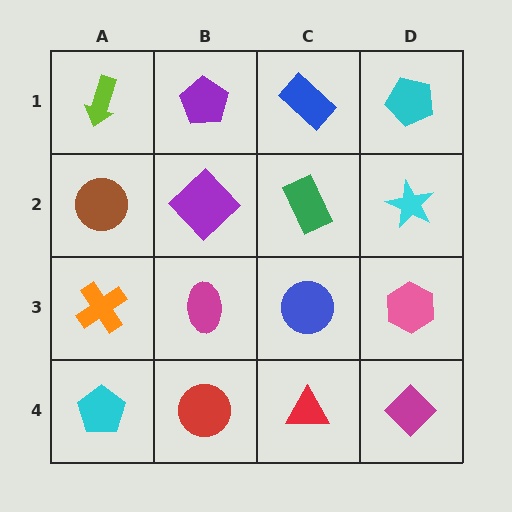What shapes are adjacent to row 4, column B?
A magenta ellipse (row 3, column B), a cyan pentagon (row 4, column A), a red triangle (row 4, column C).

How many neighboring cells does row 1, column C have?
3.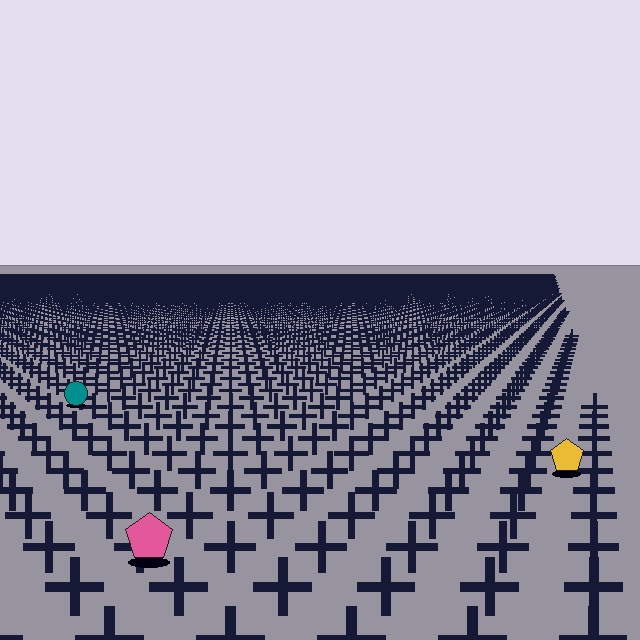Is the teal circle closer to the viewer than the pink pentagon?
No. The pink pentagon is closer — you can tell from the texture gradient: the ground texture is coarser near it.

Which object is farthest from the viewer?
The teal circle is farthest from the viewer. It appears smaller and the ground texture around it is denser.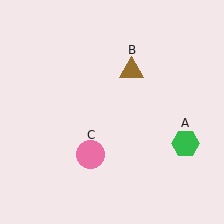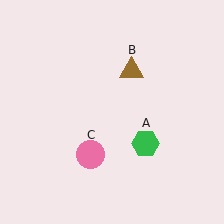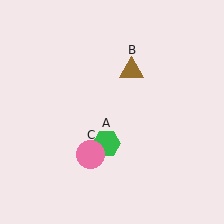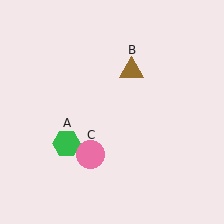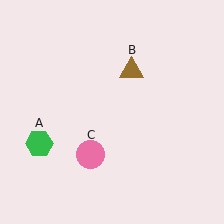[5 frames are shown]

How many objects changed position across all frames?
1 object changed position: green hexagon (object A).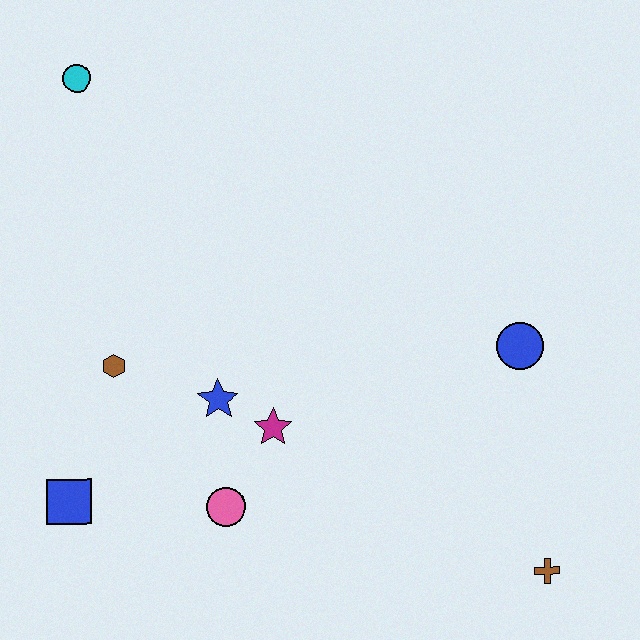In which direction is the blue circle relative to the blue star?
The blue circle is to the right of the blue star.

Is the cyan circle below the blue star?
No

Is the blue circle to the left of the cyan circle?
No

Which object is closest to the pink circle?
The magenta star is closest to the pink circle.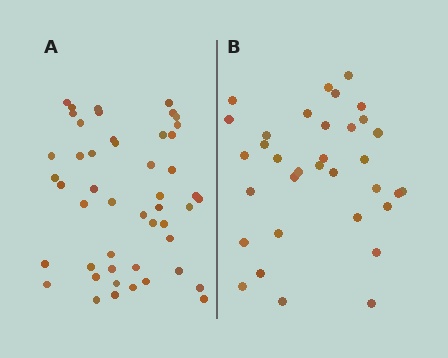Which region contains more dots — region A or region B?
Region A (the left region) has more dots.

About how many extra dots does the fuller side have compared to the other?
Region A has approximately 15 more dots than region B.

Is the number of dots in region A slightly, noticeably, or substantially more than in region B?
Region A has noticeably more, but not dramatically so. The ratio is roughly 1.4 to 1.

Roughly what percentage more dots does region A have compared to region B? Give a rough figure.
About 40% more.